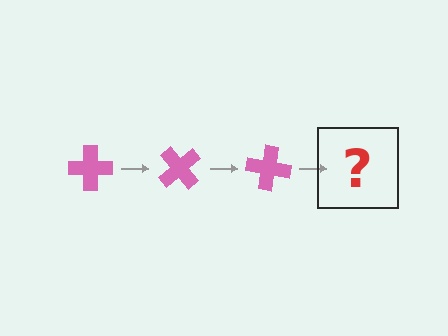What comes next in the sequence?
The next element should be a pink cross rotated 150 degrees.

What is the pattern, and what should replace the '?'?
The pattern is that the cross rotates 50 degrees each step. The '?' should be a pink cross rotated 150 degrees.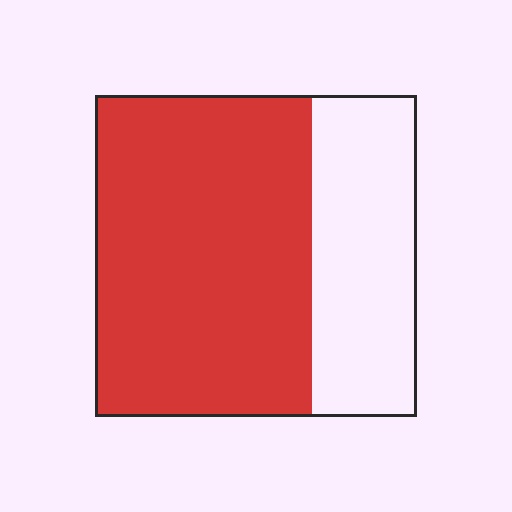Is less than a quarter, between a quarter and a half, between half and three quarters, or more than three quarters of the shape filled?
Between half and three quarters.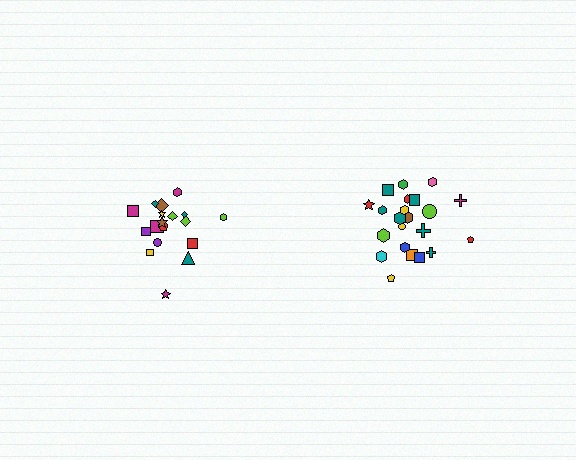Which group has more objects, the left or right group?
The right group.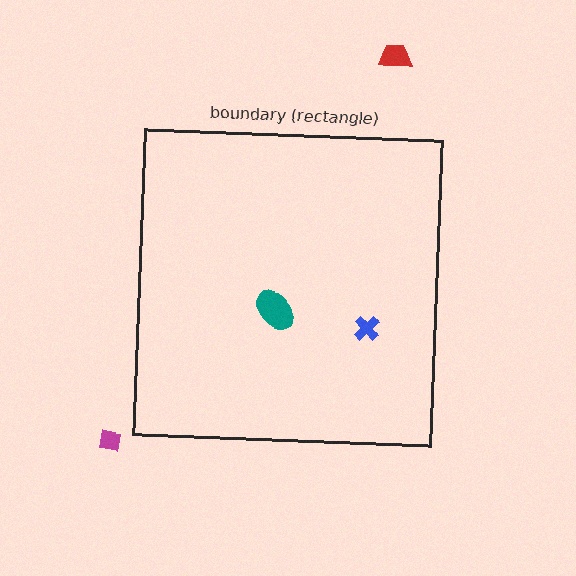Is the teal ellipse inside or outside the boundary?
Inside.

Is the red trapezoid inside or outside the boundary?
Outside.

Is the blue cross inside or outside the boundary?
Inside.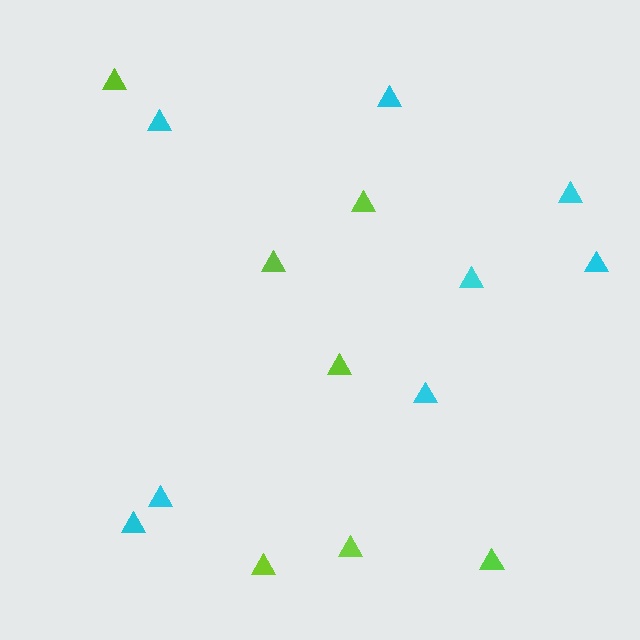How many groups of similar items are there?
There are 2 groups: one group of cyan triangles (8) and one group of lime triangles (7).